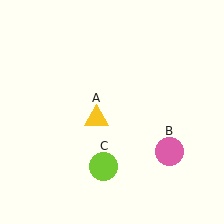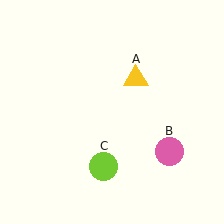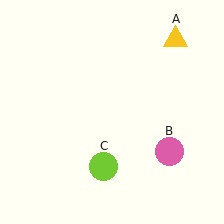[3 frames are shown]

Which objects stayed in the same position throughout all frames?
Pink circle (object B) and lime circle (object C) remained stationary.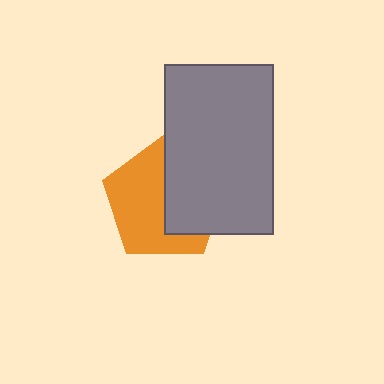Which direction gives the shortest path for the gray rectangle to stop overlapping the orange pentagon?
Moving right gives the shortest separation.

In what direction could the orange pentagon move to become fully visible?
The orange pentagon could move left. That would shift it out from behind the gray rectangle entirely.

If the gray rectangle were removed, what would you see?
You would see the complete orange pentagon.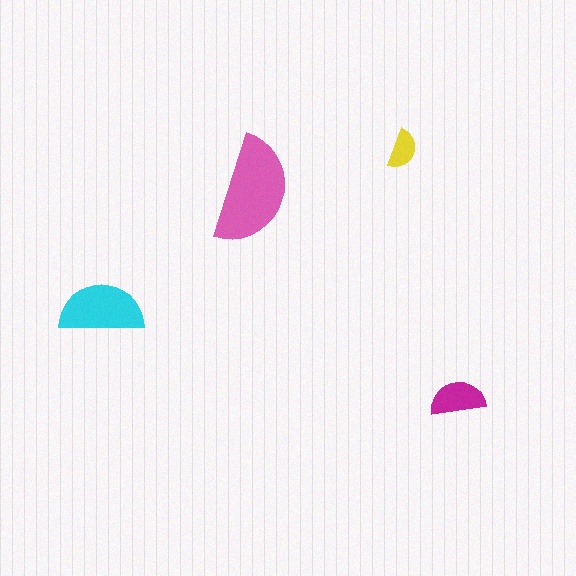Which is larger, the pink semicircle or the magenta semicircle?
The pink one.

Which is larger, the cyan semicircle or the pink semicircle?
The pink one.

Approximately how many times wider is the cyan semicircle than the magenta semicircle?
About 1.5 times wider.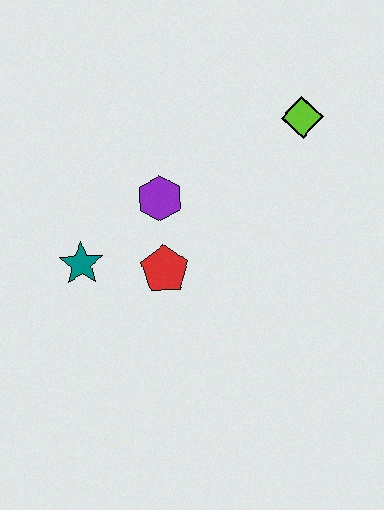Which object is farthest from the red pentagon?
The lime diamond is farthest from the red pentagon.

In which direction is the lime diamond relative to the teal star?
The lime diamond is to the right of the teal star.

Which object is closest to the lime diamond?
The purple hexagon is closest to the lime diamond.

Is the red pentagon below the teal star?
Yes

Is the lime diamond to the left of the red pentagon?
No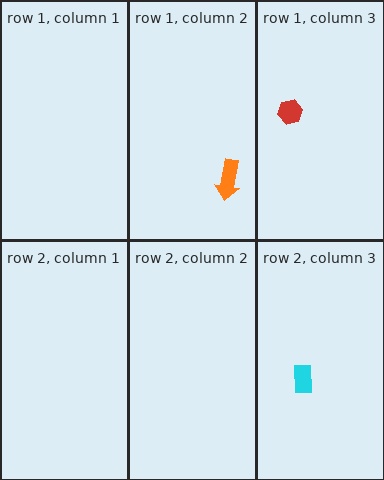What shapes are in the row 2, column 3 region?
The cyan rectangle.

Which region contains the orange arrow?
The row 1, column 2 region.